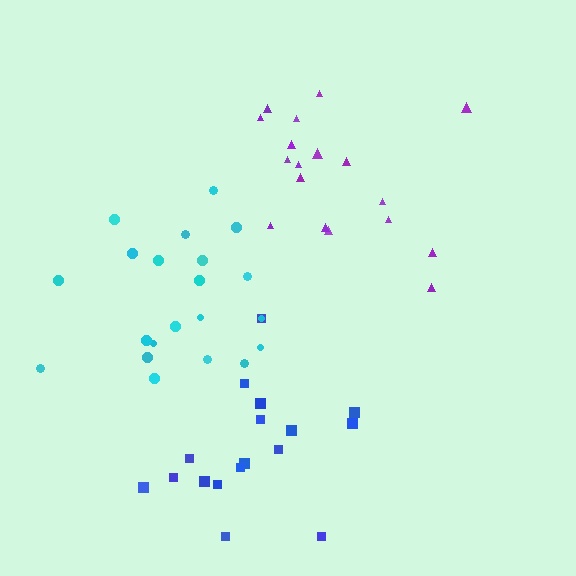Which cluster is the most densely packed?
Cyan.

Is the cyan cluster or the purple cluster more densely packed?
Cyan.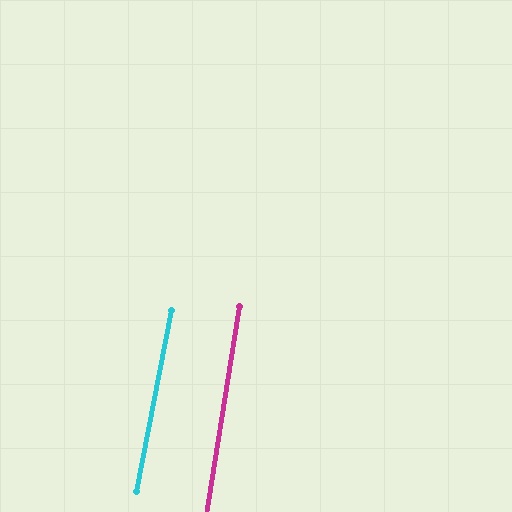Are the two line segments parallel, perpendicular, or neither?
Parallel — their directions differ by only 1.7°.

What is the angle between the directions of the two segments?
Approximately 2 degrees.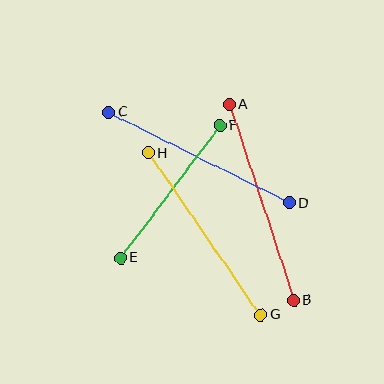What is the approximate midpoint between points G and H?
The midpoint is at approximately (205, 234) pixels.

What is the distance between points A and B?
The distance is approximately 206 pixels.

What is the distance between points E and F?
The distance is approximately 165 pixels.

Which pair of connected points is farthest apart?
Points A and B are farthest apart.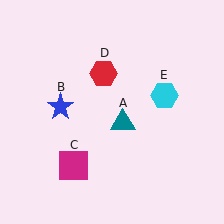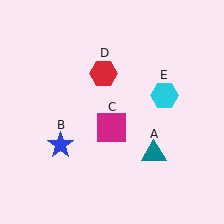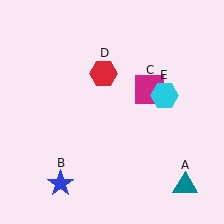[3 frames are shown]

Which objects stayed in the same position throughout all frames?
Red hexagon (object D) and cyan hexagon (object E) remained stationary.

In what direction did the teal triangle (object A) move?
The teal triangle (object A) moved down and to the right.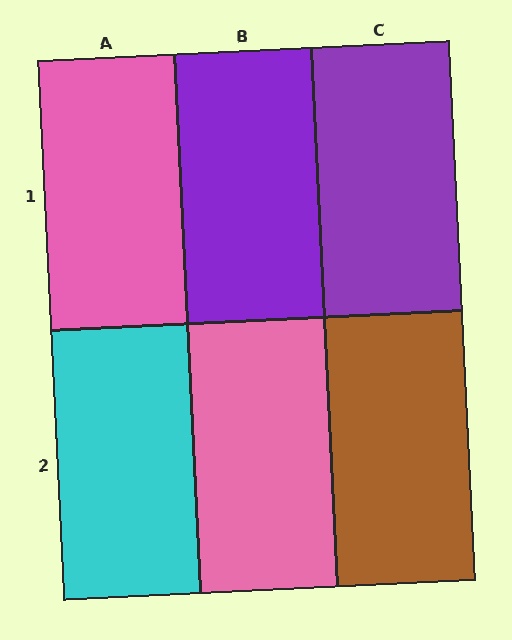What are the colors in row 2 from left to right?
Cyan, pink, brown.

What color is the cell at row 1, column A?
Pink.